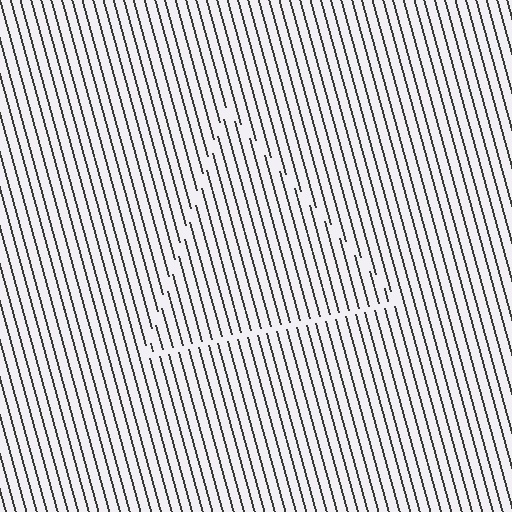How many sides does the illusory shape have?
3 sides — the line-ends trace a triangle.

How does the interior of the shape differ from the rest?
The interior of the shape contains the same grating, shifted by half a period — the contour is defined by the phase discontinuity where line-ends from the inner and outer gratings abut.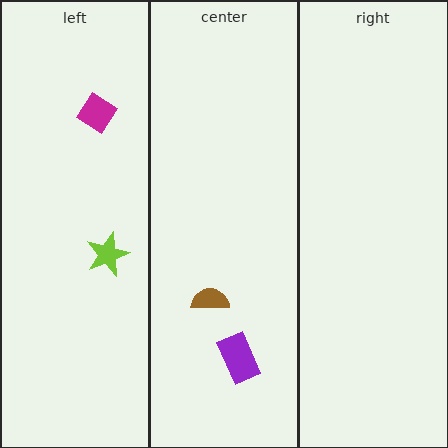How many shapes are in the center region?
2.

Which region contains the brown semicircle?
The center region.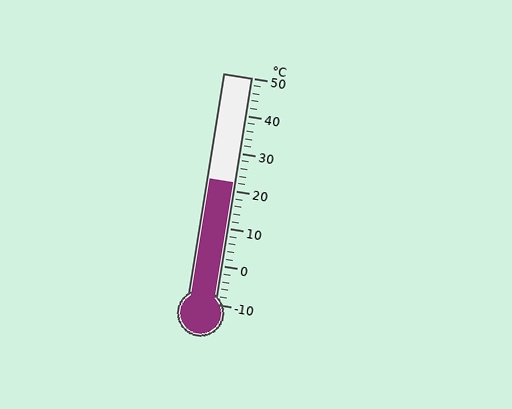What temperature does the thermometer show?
The thermometer shows approximately 22°C.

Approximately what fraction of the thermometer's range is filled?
The thermometer is filled to approximately 55% of its range.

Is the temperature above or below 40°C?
The temperature is below 40°C.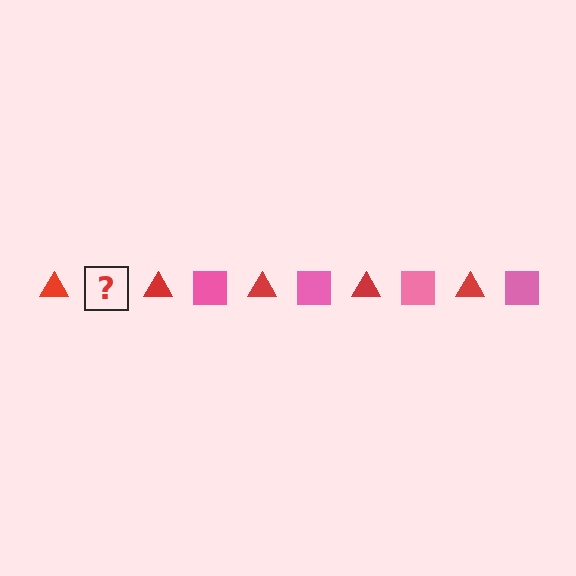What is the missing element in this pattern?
The missing element is a pink square.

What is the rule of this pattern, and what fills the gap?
The rule is that the pattern alternates between red triangle and pink square. The gap should be filled with a pink square.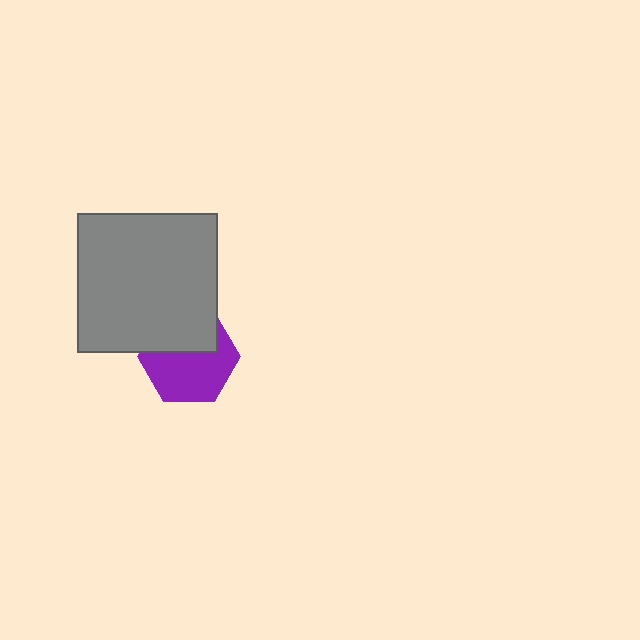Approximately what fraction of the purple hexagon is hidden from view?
Roughly 40% of the purple hexagon is hidden behind the gray square.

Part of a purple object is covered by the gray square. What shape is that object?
It is a hexagon.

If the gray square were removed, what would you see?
You would see the complete purple hexagon.